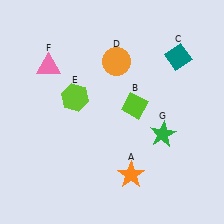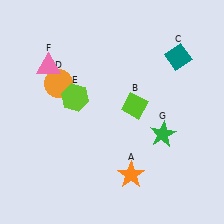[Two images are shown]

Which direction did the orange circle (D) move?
The orange circle (D) moved left.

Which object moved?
The orange circle (D) moved left.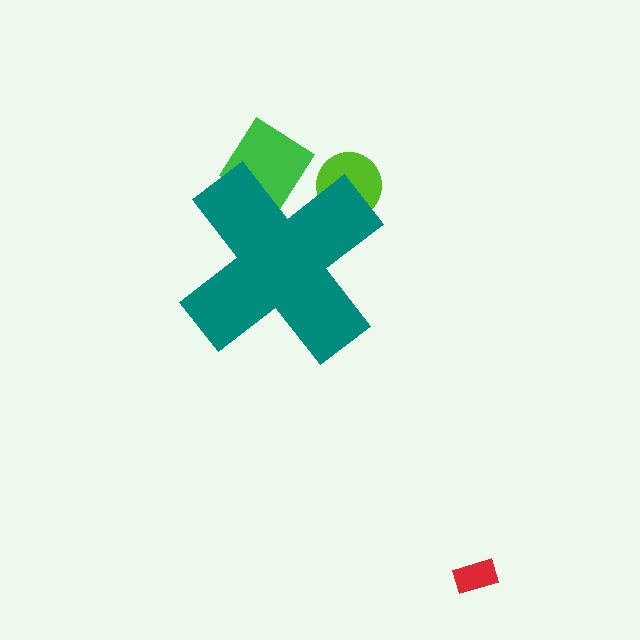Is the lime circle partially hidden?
Yes, the lime circle is partially hidden behind the teal cross.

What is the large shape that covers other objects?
A teal cross.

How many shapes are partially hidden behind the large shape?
2 shapes are partially hidden.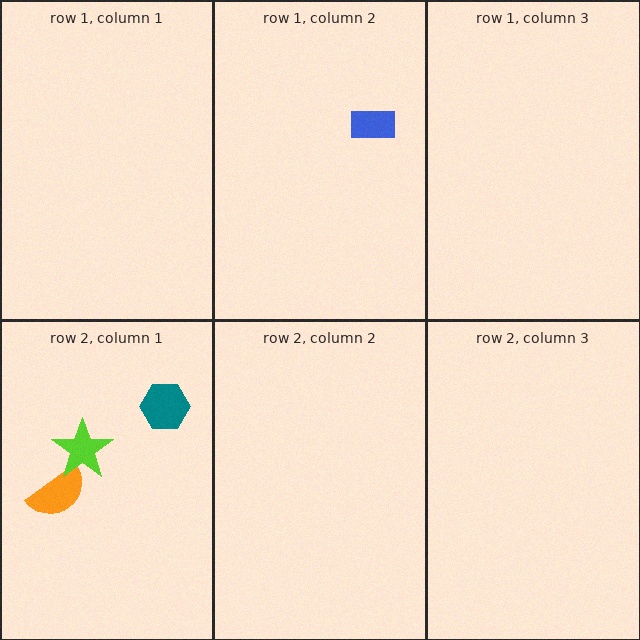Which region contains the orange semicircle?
The row 2, column 1 region.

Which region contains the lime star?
The row 2, column 1 region.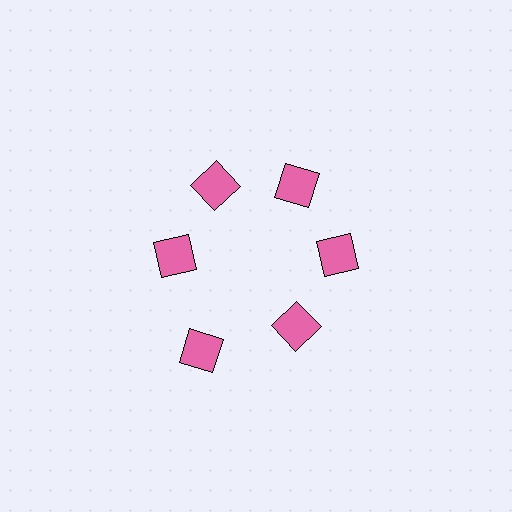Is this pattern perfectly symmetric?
No. The 6 pink squares are arranged in a ring, but one element near the 7 o'clock position is pushed outward from the center, breaking the 6-fold rotational symmetry.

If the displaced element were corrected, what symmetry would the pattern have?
It would have 6-fold rotational symmetry — the pattern would map onto itself every 60 degrees.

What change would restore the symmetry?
The symmetry would be restored by moving it inward, back onto the ring so that all 6 squares sit at equal angles and equal distance from the center.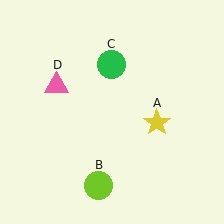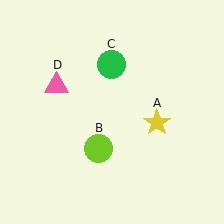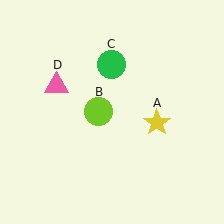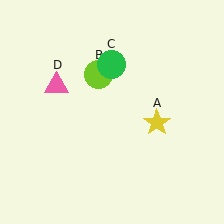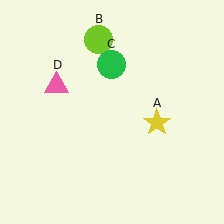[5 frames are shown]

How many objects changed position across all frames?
1 object changed position: lime circle (object B).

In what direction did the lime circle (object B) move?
The lime circle (object B) moved up.